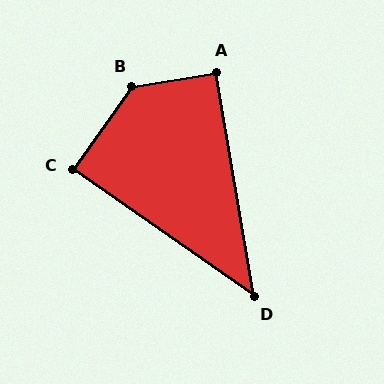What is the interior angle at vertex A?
Approximately 91 degrees (approximately right).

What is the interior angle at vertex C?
Approximately 89 degrees (approximately right).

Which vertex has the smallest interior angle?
D, at approximately 46 degrees.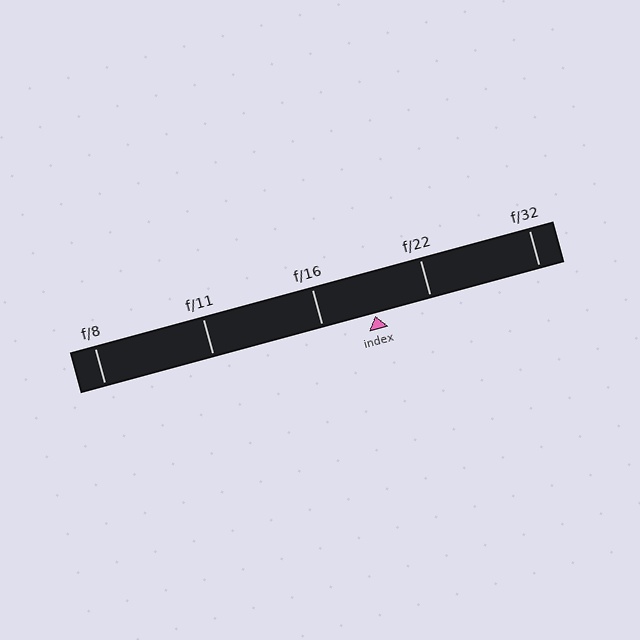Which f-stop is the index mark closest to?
The index mark is closest to f/16.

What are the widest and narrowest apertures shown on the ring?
The widest aperture shown is f/8 and the narrowest is f/32.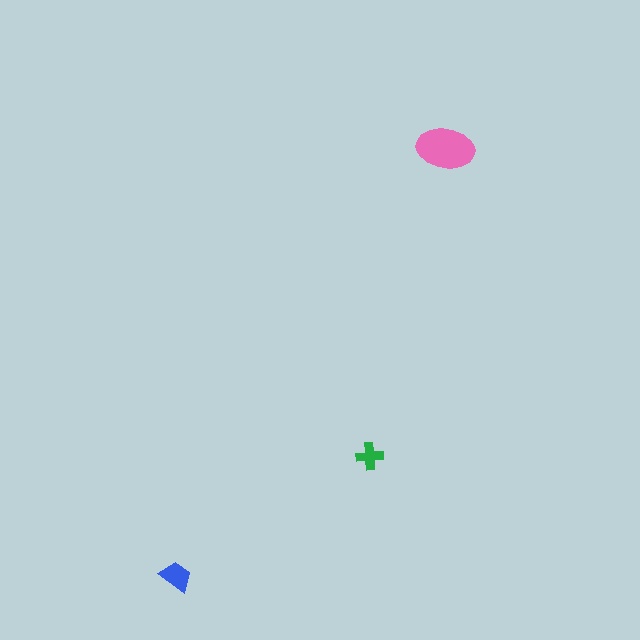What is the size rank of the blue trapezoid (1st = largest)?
2nd.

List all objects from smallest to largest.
The green cross, the blue trapezoid, the pink ellipse.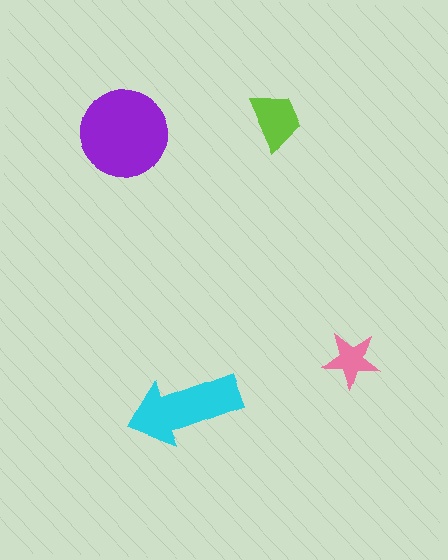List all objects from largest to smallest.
The purple circle, the cyan arrow, the lime trapezoid, the pink star.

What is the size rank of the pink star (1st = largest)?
4th.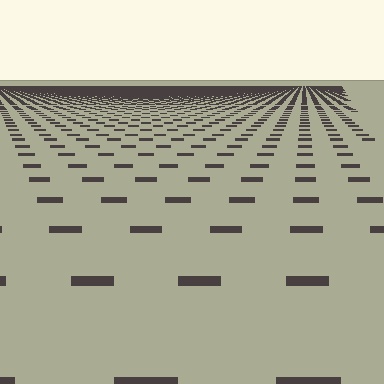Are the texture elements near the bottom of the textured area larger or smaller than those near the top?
Larger. Near the bottom, elements are closer to the viewer and appear at a bigger on-screen size.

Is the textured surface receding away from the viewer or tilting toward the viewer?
The surface is receding away from the viewer. Texture elements get smaller and denser toward the top.